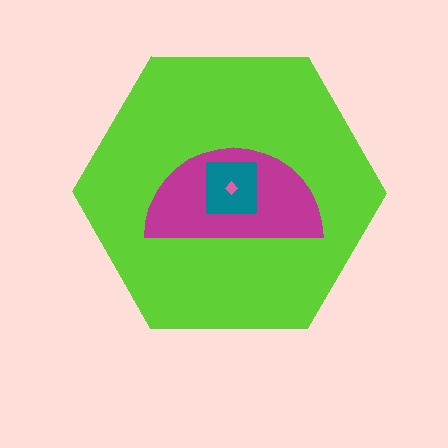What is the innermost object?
The pink diamond.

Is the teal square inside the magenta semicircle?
Yes.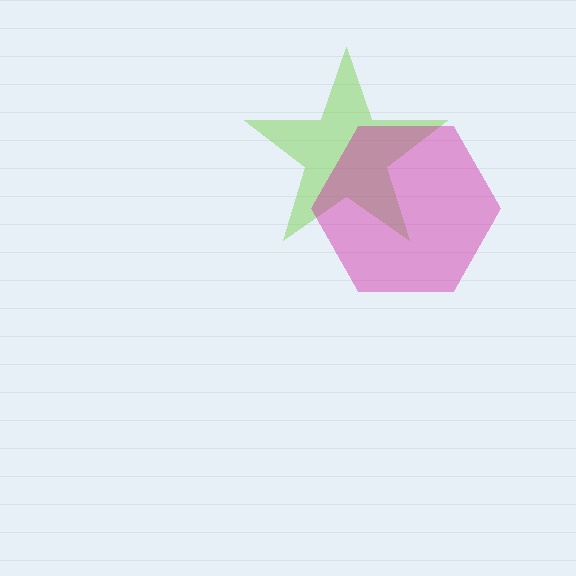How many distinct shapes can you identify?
There are 2 distinct shapes: a lime star, a magenta hexagon.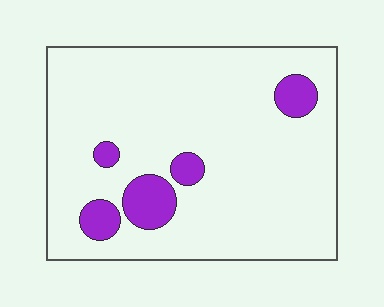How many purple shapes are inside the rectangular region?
5.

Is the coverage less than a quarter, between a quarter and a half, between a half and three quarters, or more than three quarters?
Less than a quarter.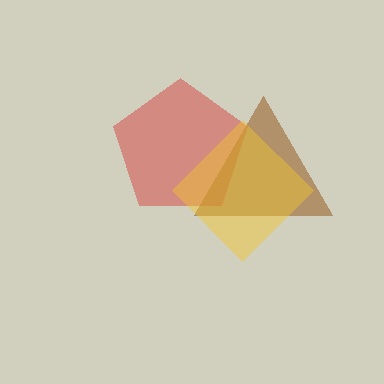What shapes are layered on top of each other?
The layered shapes are: a red pentagon, a brown triangle, a yellow diamond.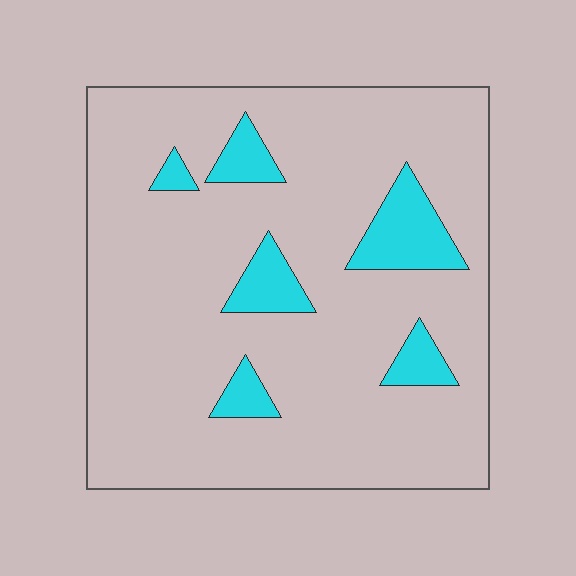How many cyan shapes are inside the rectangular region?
6.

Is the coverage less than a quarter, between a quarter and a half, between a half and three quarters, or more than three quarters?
Less than a quarter.